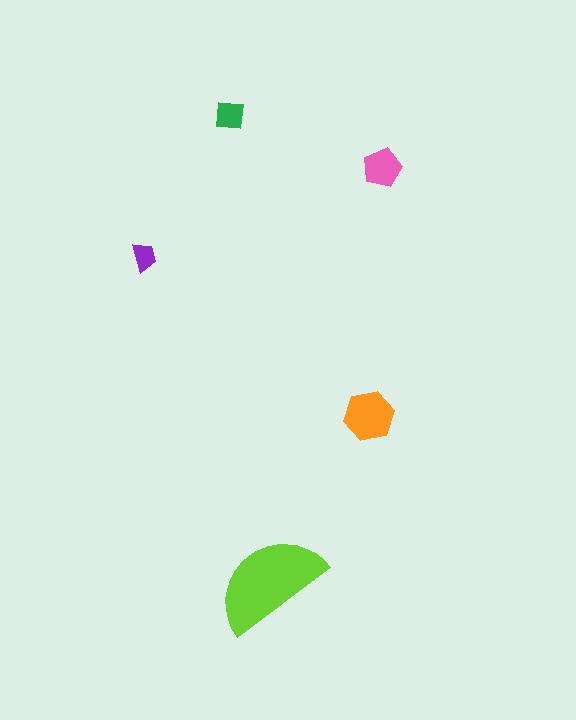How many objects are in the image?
There are 5 objects in the image.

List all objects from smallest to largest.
The purple trapezoid, the green square, the pink pentagon, the orange hexagon, the lime semicircle.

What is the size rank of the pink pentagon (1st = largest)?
3rd.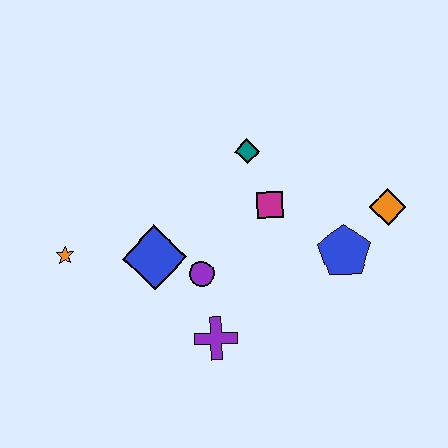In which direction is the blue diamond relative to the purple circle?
The blue diamond is to the left of the purple circle.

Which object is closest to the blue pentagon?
The orange diamond is closest to the blue pentagon.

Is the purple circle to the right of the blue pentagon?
No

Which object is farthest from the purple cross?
The orange diamond is farthest from the purple cross.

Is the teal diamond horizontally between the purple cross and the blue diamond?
No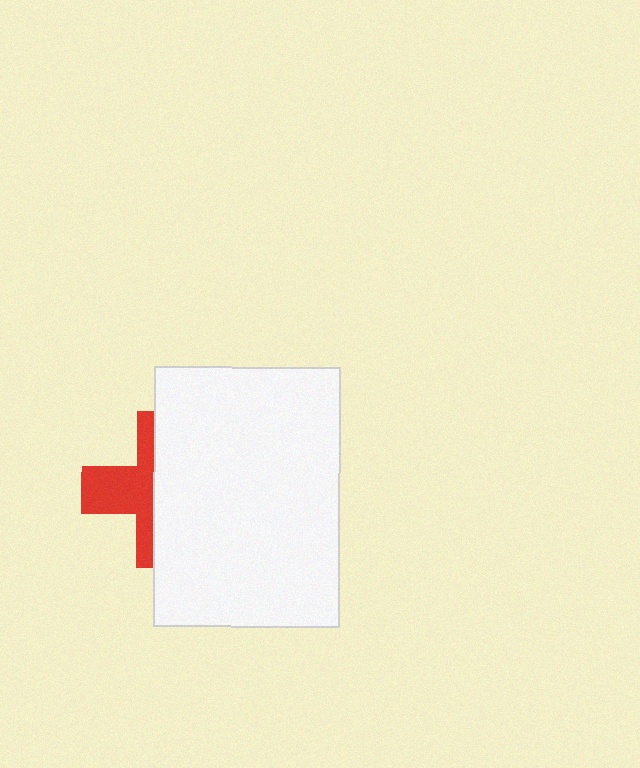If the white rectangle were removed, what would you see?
You would see the complete red cross.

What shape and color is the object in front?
The object in front is a white rectangle.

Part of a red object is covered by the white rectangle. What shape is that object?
It is a cross.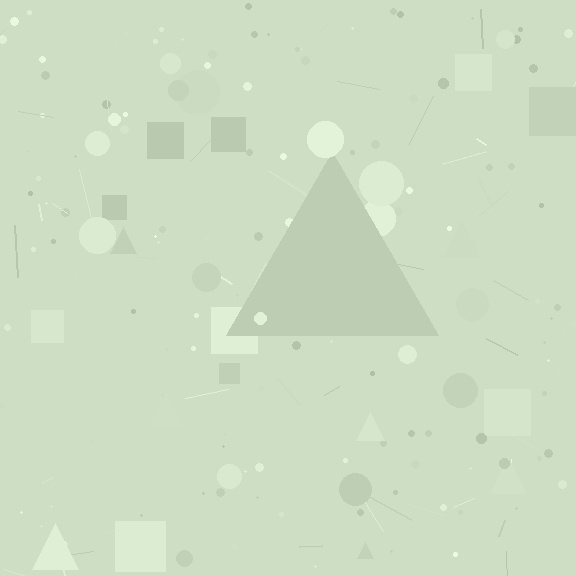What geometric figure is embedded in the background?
A triangle is embedded in the background.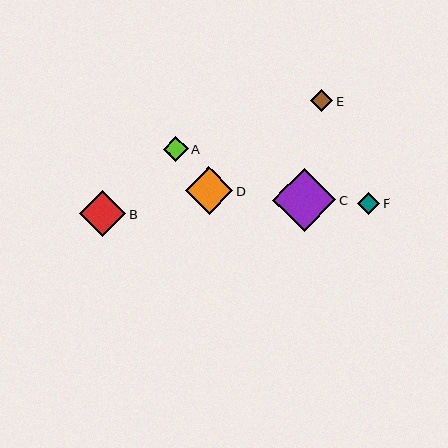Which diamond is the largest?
Diamond C is the largest with a size of approximately 63 pixels.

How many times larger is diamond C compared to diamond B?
Diamond C is approximately 1.4 times the size of diamond B.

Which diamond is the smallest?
Diamond E is the smallest with a size of approximately 22 pixels.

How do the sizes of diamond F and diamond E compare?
Diamond F and diamond E are approximately the same size.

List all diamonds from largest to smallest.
From largest to smallest: C, D, B, A, F, E.